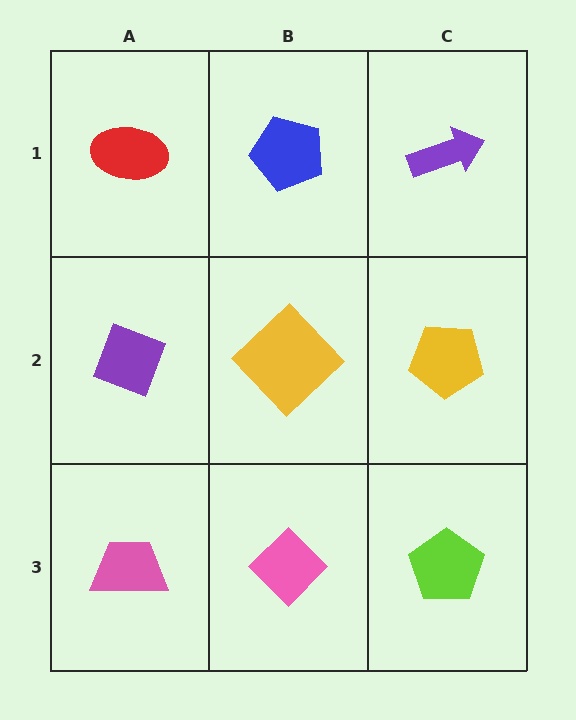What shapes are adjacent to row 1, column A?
A purple diamond (row 2, column A), a blue pentagon (row 1, column B).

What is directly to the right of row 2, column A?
A yellow diamond.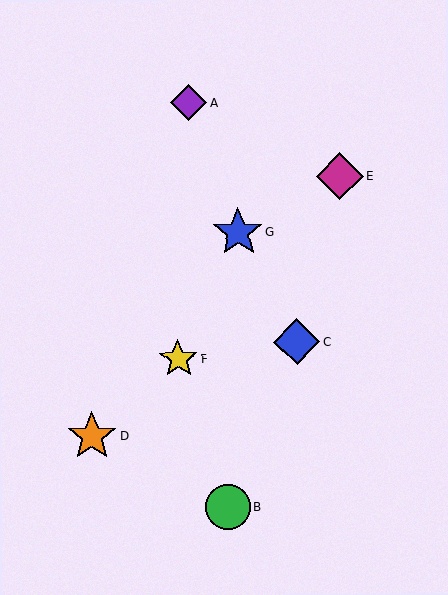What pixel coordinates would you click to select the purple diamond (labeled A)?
Click at (189, 103) to select the purple diamond A.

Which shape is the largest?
The blue star (labeled G) is the largest.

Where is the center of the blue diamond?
The center of the blue diamond is at (297, 342).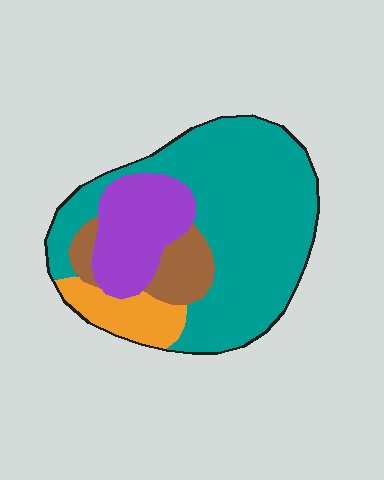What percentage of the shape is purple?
Purple takes up about one fifth (1/5) of the shape.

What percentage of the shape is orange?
Orange takes up about one tenth (1/10) of the shape.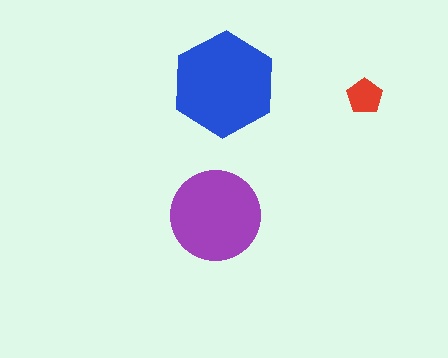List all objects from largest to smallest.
The blue hexagon, the purple circle, the red pentagon.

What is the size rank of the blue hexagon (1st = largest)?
1st.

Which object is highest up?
The blue hexagon is topmost.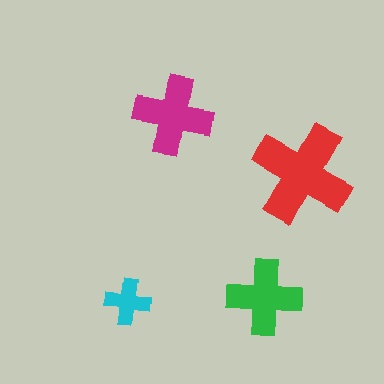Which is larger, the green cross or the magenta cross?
The magenta one.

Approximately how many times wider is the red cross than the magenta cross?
About 1.5 times wider.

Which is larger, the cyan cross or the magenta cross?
The magenta one.